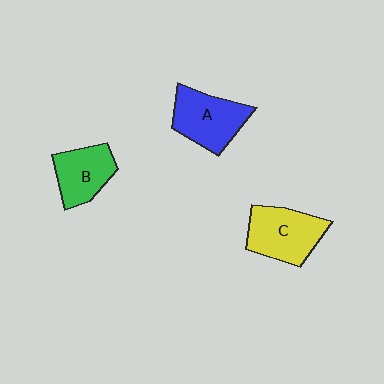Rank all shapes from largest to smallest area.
From largest to smallest: C (yellow), A (blue), B (green).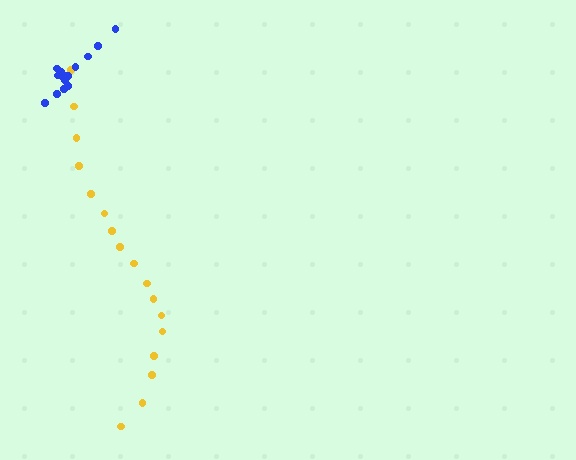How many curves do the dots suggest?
There are 2 distinct paths.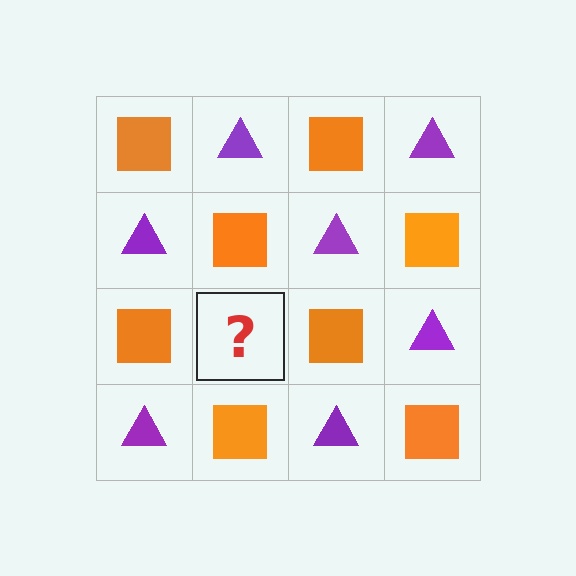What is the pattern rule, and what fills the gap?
The rule is that it alternates orange square and purple triangle in a checkerboard pattern. The gap should be filled with a purple triangle.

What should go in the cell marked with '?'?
The missing cell should contain a purple triangle.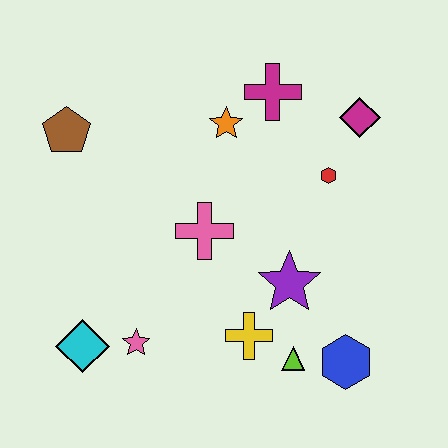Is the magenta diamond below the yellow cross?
No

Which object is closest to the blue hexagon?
The lime triangle is closest to the blue hexagon.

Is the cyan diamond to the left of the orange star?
Yes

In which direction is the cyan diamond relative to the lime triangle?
The cyan diamond is to the left of the lime triangle.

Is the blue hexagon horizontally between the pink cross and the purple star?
No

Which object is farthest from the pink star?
The magenta diamond is farthest from the pink star.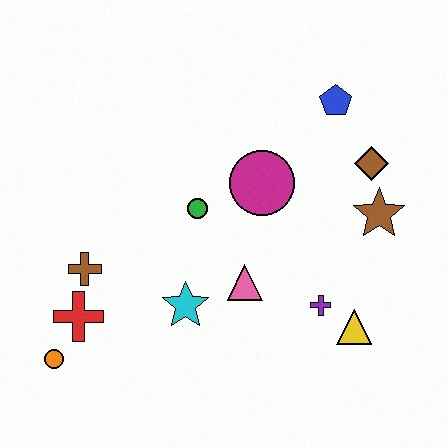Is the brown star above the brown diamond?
No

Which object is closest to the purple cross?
The yellow triangle is closest to the purple cross.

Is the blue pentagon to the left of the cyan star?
No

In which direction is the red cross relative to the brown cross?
The red cross is below the brown cross.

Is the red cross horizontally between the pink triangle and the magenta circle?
No